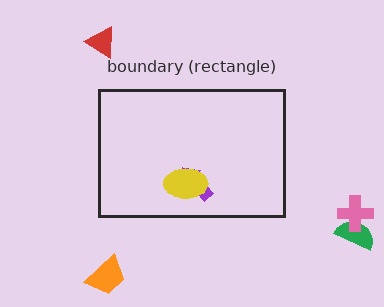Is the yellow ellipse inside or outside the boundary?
Inside.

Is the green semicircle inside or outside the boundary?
Outside.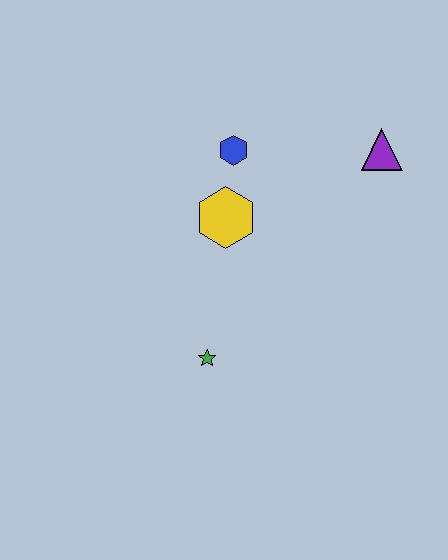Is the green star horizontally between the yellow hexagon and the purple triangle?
No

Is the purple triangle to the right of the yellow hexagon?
Yes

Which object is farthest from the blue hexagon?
The green star is farthest from the blue hexagon.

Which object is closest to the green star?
The yellow hexagon is closest to the green star.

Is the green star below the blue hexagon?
Yes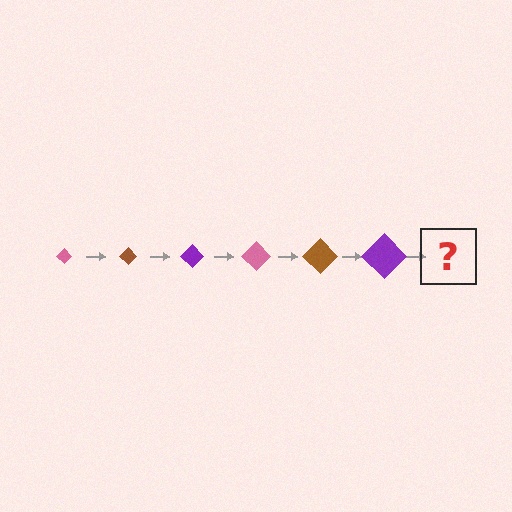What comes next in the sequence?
The next element should be a pink diamond, larger than the previous one.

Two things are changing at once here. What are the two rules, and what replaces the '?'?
The two rules are that the diamond grows larger each step and the color cycles through pink, brown, and purple. The '?' should be a pink diamond, larger than the previous one.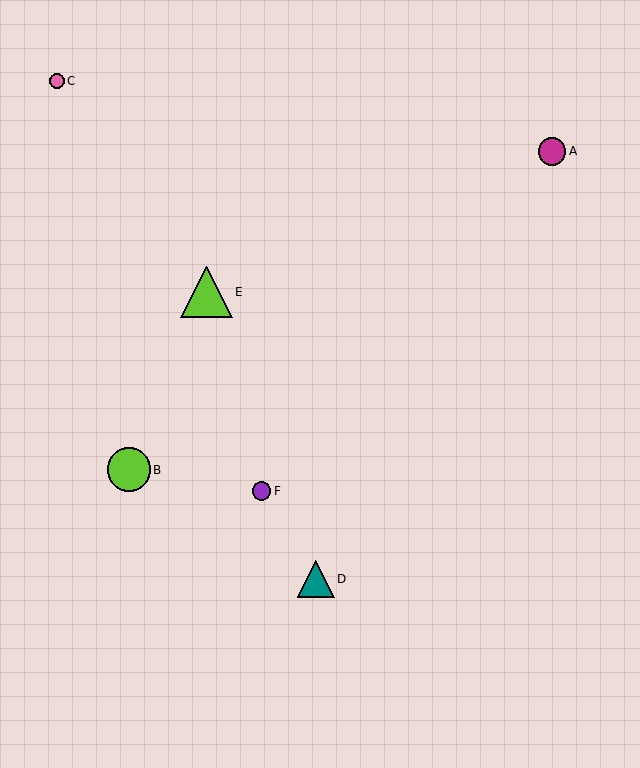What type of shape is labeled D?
Shape D is a teal triangle.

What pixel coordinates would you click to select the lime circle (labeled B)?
Click at (129, 470) to select the lime circle B.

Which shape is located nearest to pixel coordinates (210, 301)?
The lime triangle (labeled E) at (206, 292) is nearest to that location.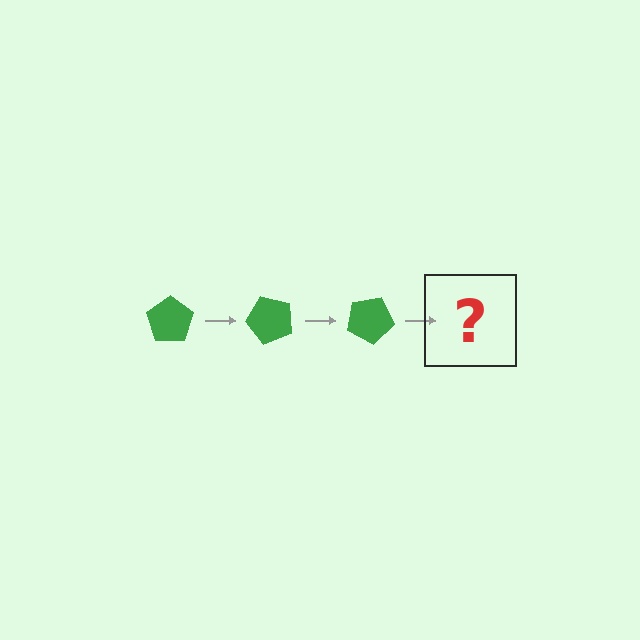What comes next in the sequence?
The next element should be a green pentagon rotated 150 degrees.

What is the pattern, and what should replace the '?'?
The pattern is that the pentagon rotates 50 degrees each step. The '?' should be a green pentagon rotated 150 degrees.